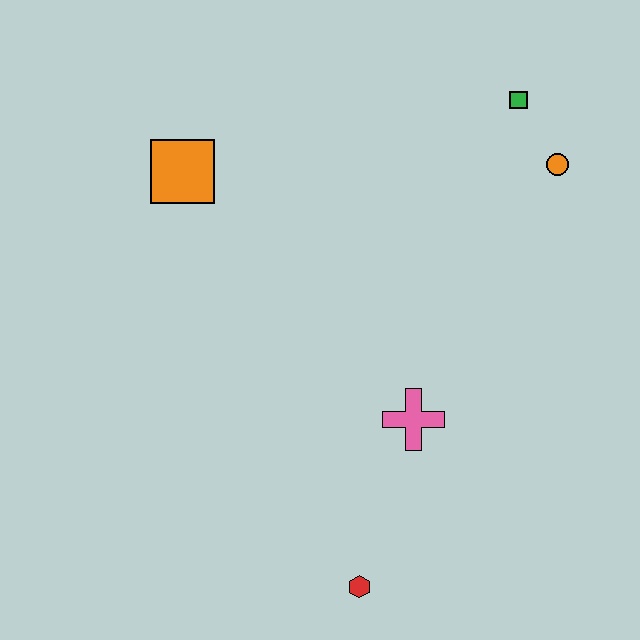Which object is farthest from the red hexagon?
The green square is farthest from the red hexagon.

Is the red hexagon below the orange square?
Yes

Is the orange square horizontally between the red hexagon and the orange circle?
No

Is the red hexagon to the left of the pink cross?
Yes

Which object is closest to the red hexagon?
The pink cross is closest to the red hexagon.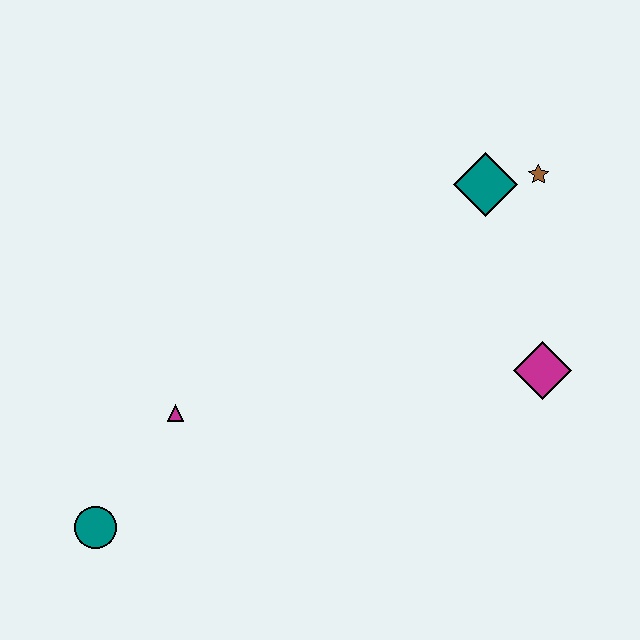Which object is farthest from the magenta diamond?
The teal circle is farthest from the magenta diamond.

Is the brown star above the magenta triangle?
Yes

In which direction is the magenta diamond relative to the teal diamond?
The magenta diamond is below the teal diamond.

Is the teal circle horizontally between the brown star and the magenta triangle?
No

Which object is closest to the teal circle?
The magenta triangle is closest to the teal circle.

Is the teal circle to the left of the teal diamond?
Yes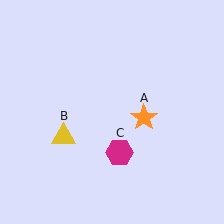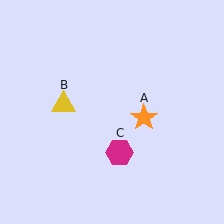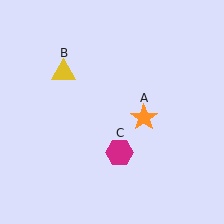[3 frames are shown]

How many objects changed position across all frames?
1 object changed position: yellow triangle (object B).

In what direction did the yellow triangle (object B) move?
The yellow triangle (object B) moved up.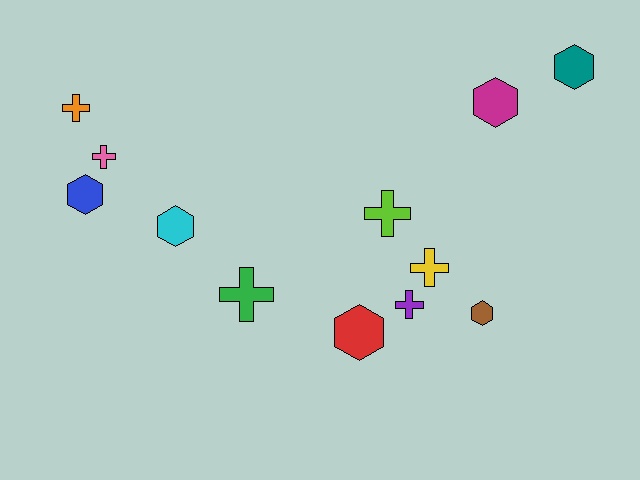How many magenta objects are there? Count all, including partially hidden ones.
There is 1 magenta object.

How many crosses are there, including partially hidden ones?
There are 6 crosses.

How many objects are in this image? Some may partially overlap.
There are 12 objects.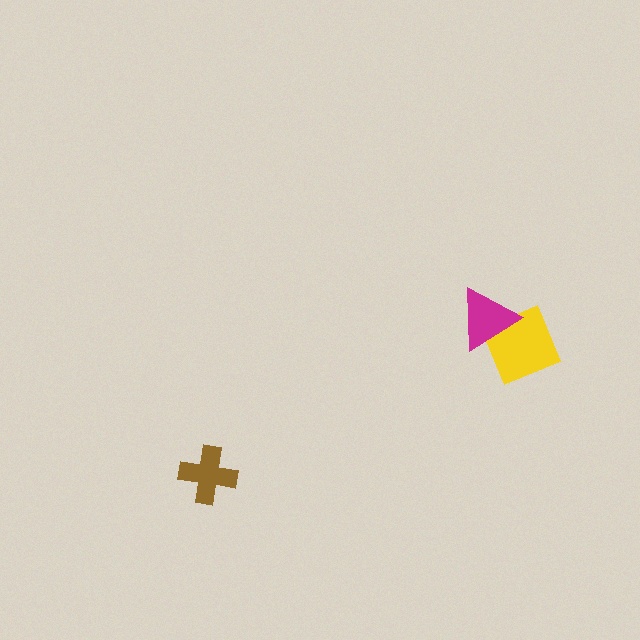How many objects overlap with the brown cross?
0 objects overlap with the brown cross.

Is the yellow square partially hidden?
Yes, it is partially covered by another shape.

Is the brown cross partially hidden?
No, no other shape covers it.